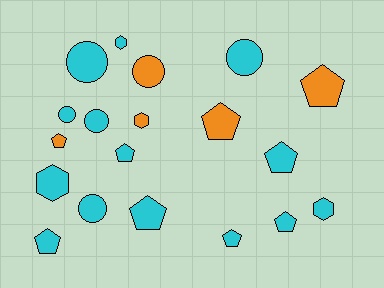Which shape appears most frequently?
Pentagon, with 9 objects.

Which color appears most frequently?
Cyan, with 14 objects.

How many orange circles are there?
There is 1 orange circle.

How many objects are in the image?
There are 19 objects.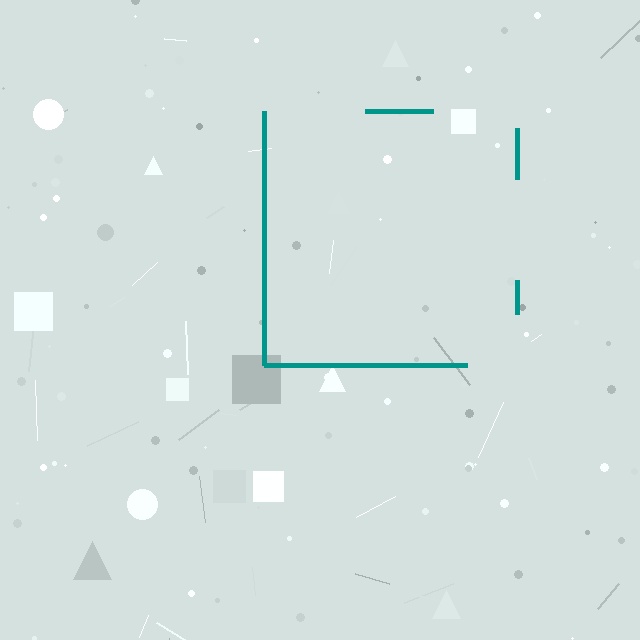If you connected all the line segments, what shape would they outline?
They would outline a square.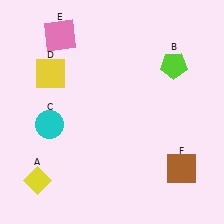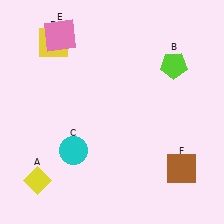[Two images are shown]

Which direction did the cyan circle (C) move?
The cyan circle (C) moved down.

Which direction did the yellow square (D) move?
The yellow square (D) moved up.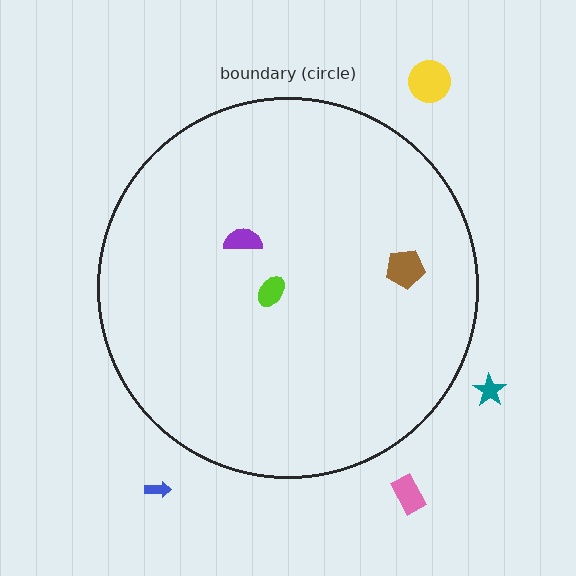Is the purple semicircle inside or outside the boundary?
Inside.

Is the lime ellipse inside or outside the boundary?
Inside.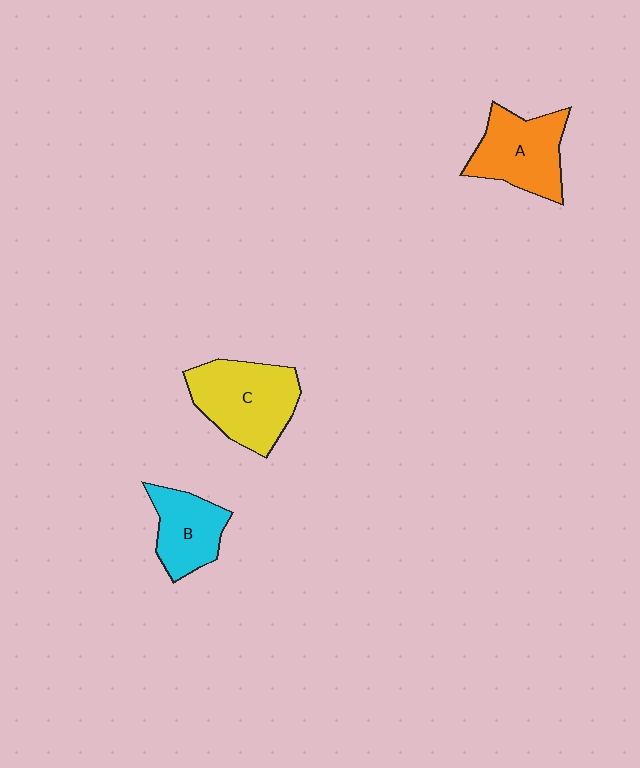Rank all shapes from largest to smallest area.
From largest to smallest: C (yellow), A (orange), B (cyan).